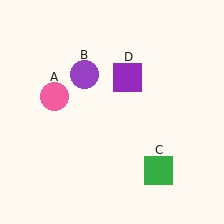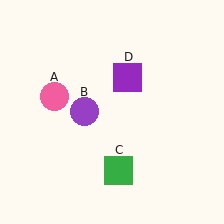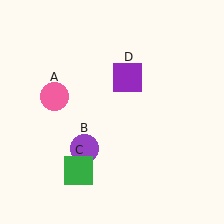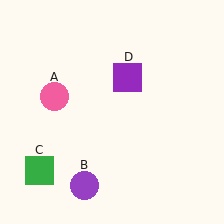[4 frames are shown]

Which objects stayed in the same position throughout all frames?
Pink circle (object A) and purple square (object D) remained stationary.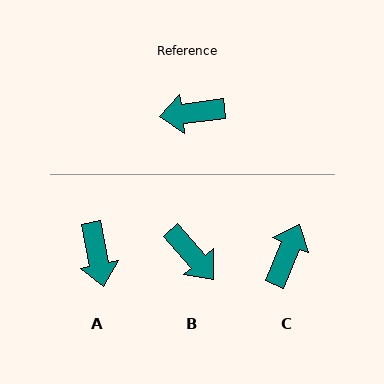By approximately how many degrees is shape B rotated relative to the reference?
Approximately 124 degrees counter-clockwise.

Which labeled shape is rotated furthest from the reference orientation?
B, about 124 degrees away.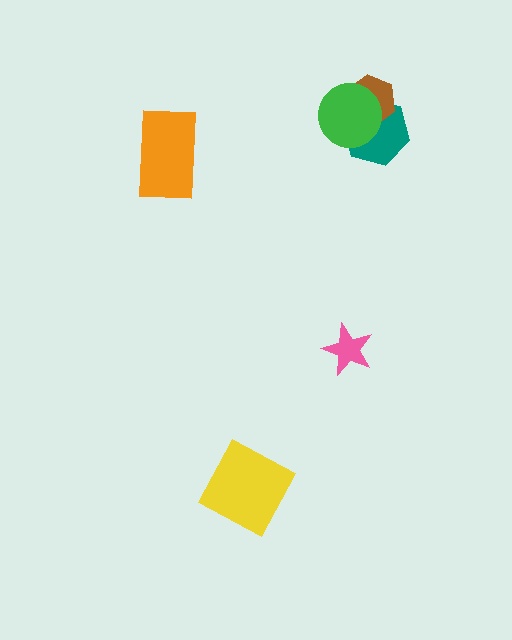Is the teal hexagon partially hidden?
Yes, it is partially covered by another shape.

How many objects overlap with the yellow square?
0 objects overlap with the yellow square.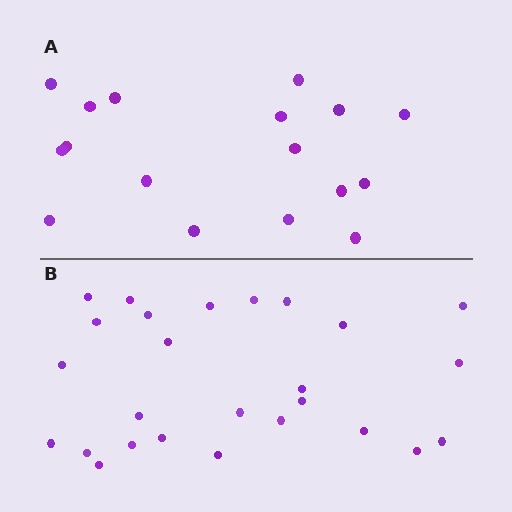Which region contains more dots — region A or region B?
Region B (the bottom region) has more dots.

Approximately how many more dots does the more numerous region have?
Region B has roughly 8 or so more dots than region A.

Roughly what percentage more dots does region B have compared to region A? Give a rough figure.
About 55% more.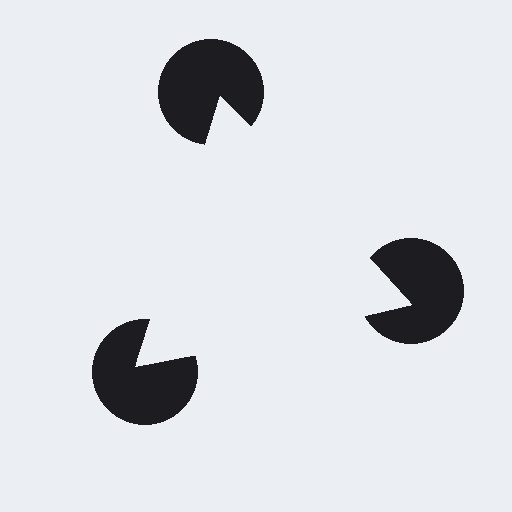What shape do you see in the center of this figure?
An illusory triangle — its edges are inferred from the aligned wedge cuts in the pac-man discs, not physically drawn.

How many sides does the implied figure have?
3 sides.